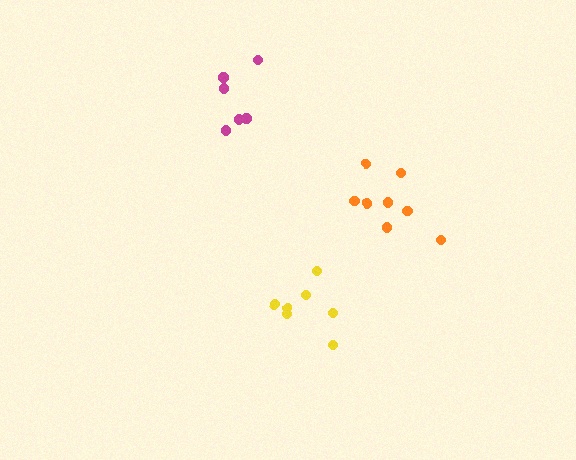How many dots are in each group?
Group 1: 8 dots, Group 2: 6 dots, Group 3: 7 dots (21 total).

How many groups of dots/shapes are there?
There are 3 groups.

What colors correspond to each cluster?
The clusters are colored: orange, magenta, yellow.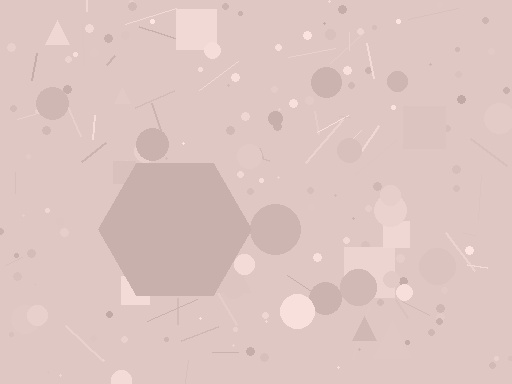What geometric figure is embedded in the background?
A hexagon is embedded in the background.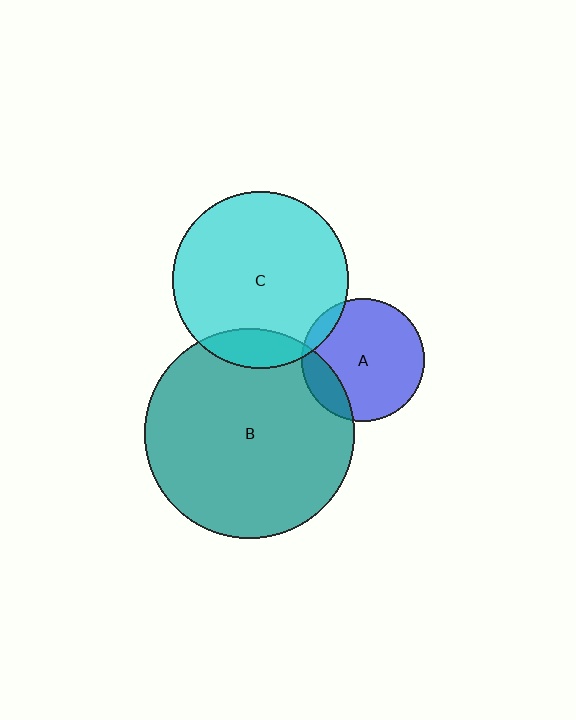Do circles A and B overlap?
Yes.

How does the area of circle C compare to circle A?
Approximately 2.1 times.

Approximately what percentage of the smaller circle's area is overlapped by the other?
Approximately 15%.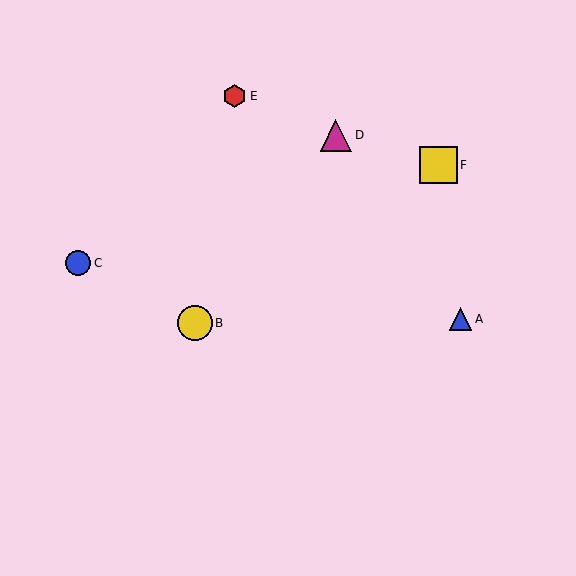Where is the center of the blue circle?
The center of the blue circle is at (78, 263).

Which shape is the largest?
The yellow square (labeled F) is the largest.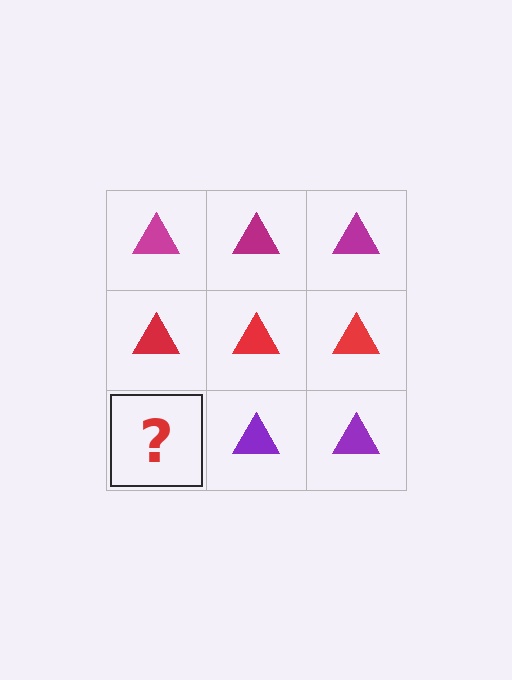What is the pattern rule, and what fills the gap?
The rule is that each row has a consistent color. The gap should be filled with a purple triangle.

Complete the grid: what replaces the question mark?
The question mark should be replaced with a purple triangle.